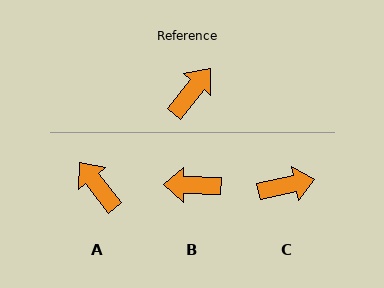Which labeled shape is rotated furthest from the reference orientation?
B, about 128 degrees away.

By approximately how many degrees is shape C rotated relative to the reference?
Approximately 39 degrees clockwise.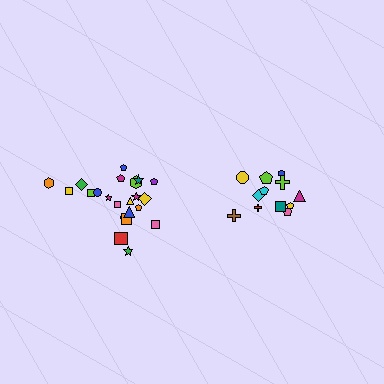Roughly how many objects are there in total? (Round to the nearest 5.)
Roughly 35 objects in total.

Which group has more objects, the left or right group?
The left group.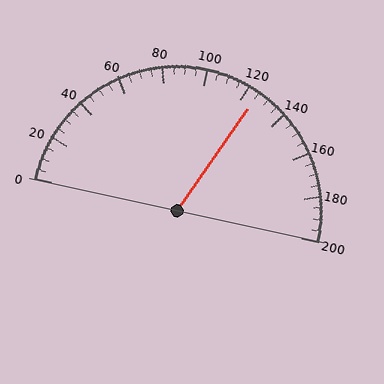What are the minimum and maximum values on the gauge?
The gauge ranges from 0 to 200.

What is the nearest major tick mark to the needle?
The nearest major tick mark is 120.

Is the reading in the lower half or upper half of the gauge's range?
The reading is in the upper half of the range (0 to 200).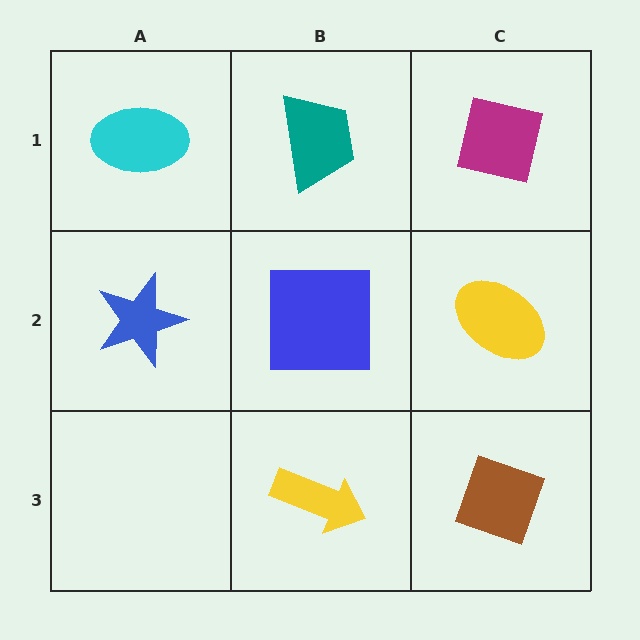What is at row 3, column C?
A brown diamond.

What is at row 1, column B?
A teal trapezoid.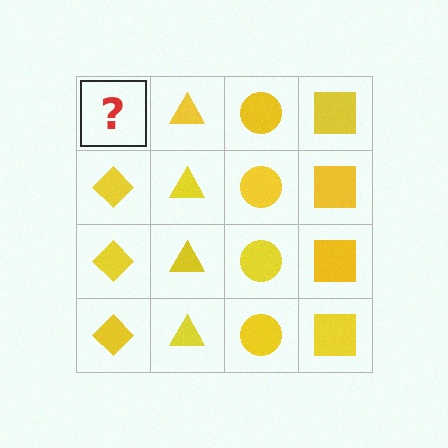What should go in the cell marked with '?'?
The missing cell should contain a yellow diamond.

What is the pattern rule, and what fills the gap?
The rule is that each column has a consistent shape. The gap should be filled with a yellow diamond.